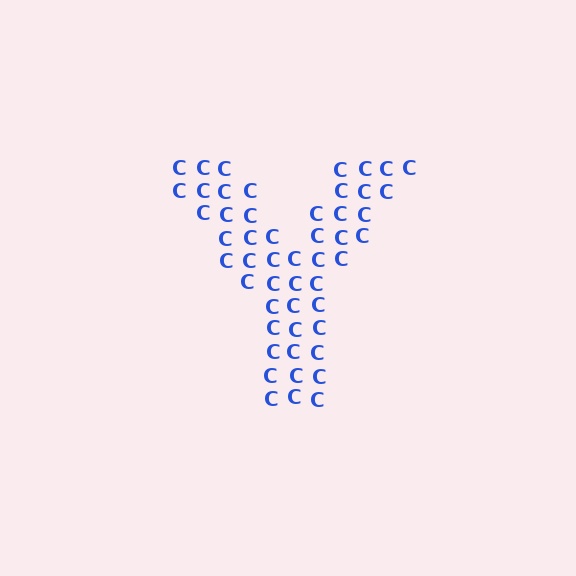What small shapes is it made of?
It is made of small letter C's.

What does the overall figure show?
The overall figure shows the letter Y.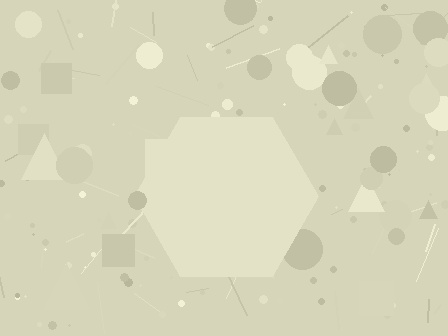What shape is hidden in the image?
A hexagon is hidden in the image.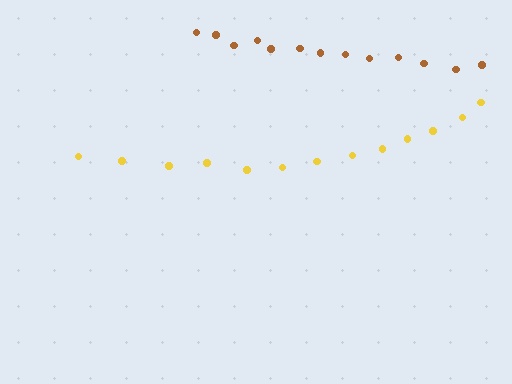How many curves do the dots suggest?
There are 2 distinct paths.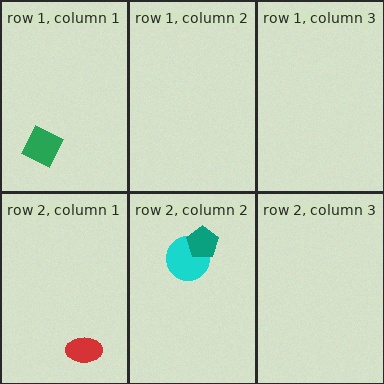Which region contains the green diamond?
The row 1, column 1 region.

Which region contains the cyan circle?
The row 2, column 2 region.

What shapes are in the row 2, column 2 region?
The cyan circle, the teal pentagon.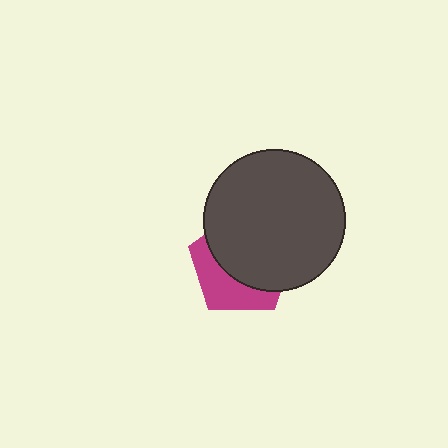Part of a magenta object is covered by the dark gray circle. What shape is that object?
It is a pentagon.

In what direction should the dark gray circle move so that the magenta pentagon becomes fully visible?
The dark gray circle should move toward the upper-right. That is the shortest direction to clear the overlap and leave the magenta pentagon fully visible.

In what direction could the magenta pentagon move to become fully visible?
The magenta pentagon could move toward the lower-left. That would shift it out from behind the dark gray circle entirely.